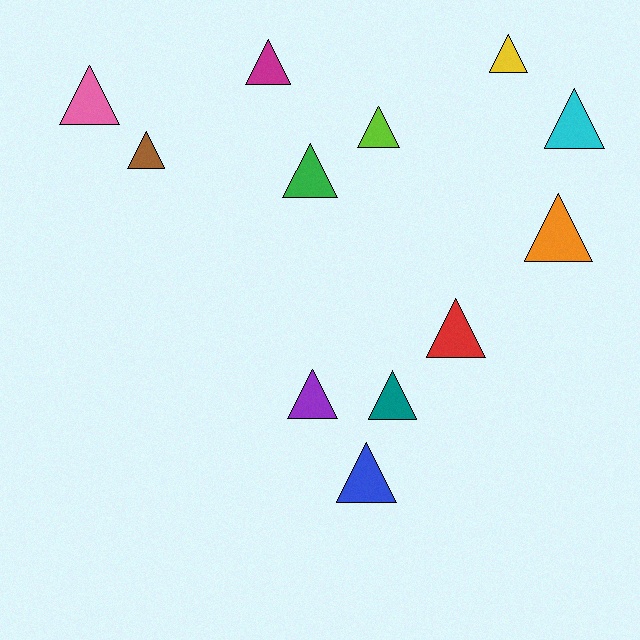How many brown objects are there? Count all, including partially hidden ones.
There is 1 brown object.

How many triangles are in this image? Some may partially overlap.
There are 12 triangles.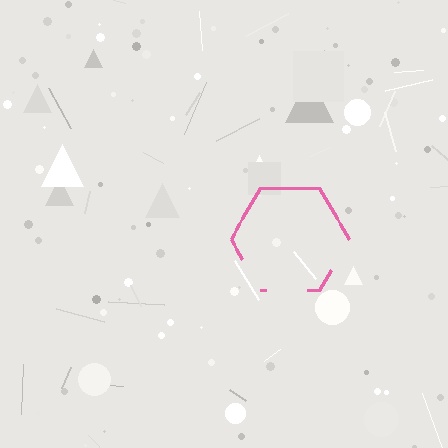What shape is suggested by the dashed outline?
The dashed outline suggests a hexagon.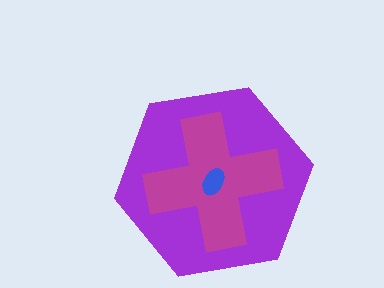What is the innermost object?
The blue ellipse.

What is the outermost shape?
The purple hexagon.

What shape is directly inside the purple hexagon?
The magenta cross.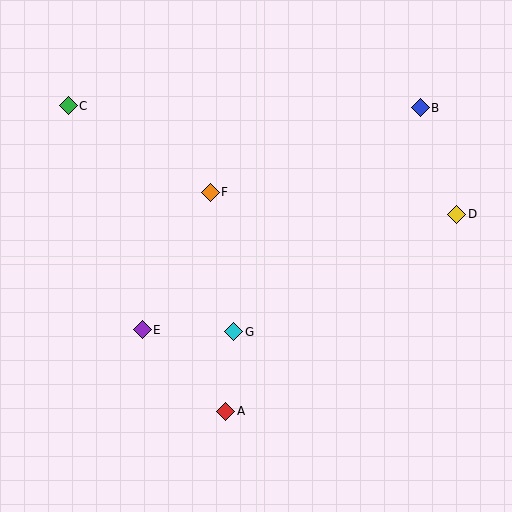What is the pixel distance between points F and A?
The distance between F and A is 219 pixels.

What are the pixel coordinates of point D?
Point D is at (457, 215).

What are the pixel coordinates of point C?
Point C is at (68, 106).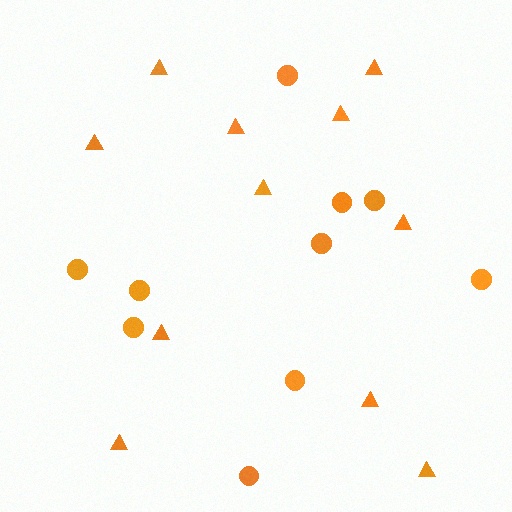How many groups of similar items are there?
There are 2 groups: one group of triangles (11) and one group of circles (10).